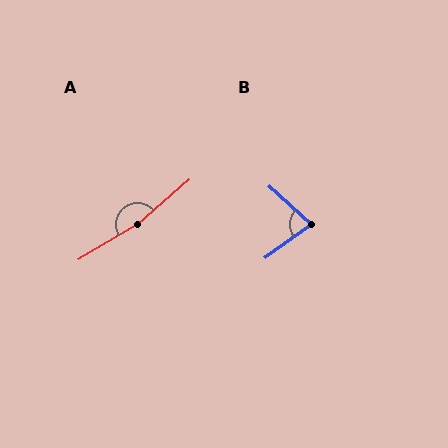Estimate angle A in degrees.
Approximately 169 degrees.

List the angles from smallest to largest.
B (78°), A (169°).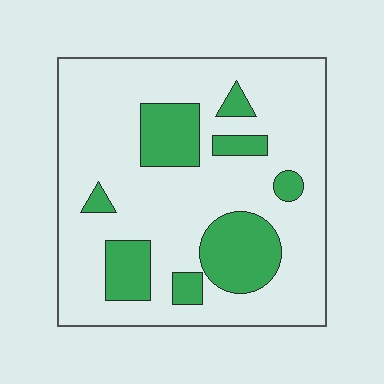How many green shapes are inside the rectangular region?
8.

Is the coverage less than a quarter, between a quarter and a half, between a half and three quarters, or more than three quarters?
Less than a quarter.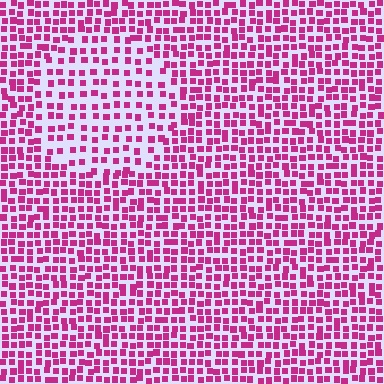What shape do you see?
I see a circle.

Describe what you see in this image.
The image contains small magenta elements arranged at two different densities. A circle-shaped region is visible where the elements are less densely packed than the surrounding area.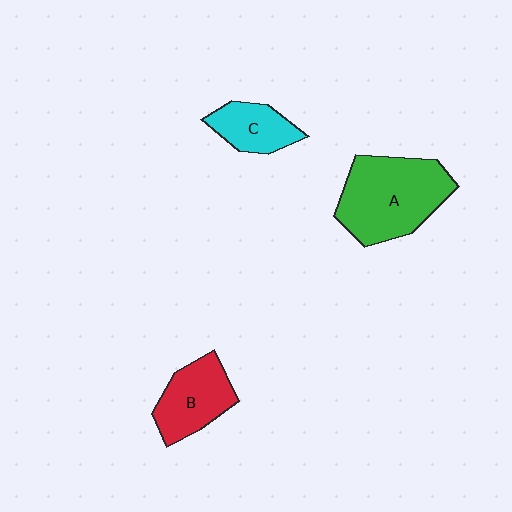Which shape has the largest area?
Shape A (green).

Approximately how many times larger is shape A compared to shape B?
Approximately 1.7 times.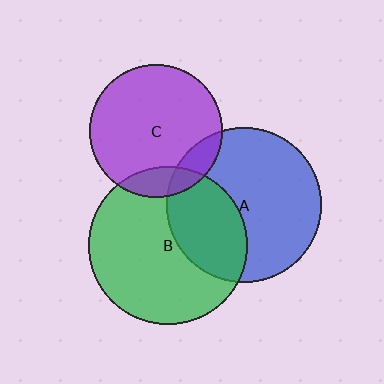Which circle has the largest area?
Circle B (green).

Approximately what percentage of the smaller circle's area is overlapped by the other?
Approximately 10%.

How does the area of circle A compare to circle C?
Approximately 1.3 times.